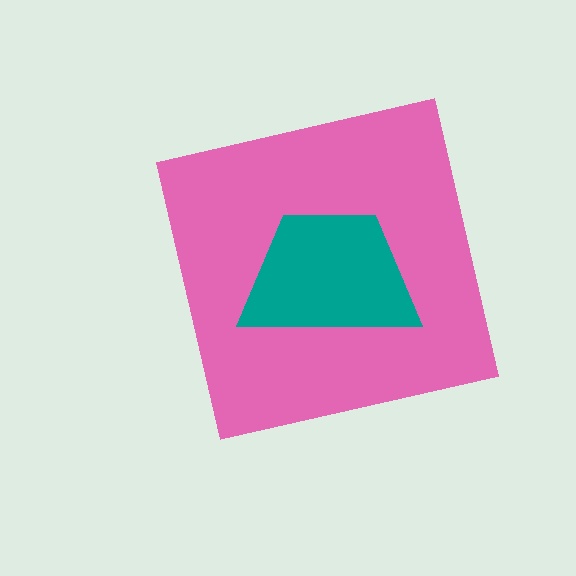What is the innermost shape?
The teal trapezoid.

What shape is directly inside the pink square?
The teal trapezoid.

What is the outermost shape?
The pink square.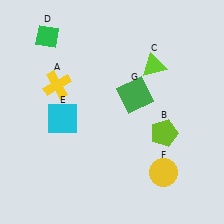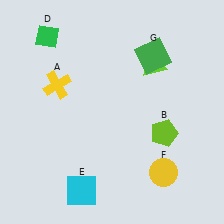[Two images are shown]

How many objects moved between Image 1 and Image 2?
2 objects moved between the two images.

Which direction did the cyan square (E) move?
The cyan square (E) moved down.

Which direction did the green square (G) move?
The green square (G) moved up.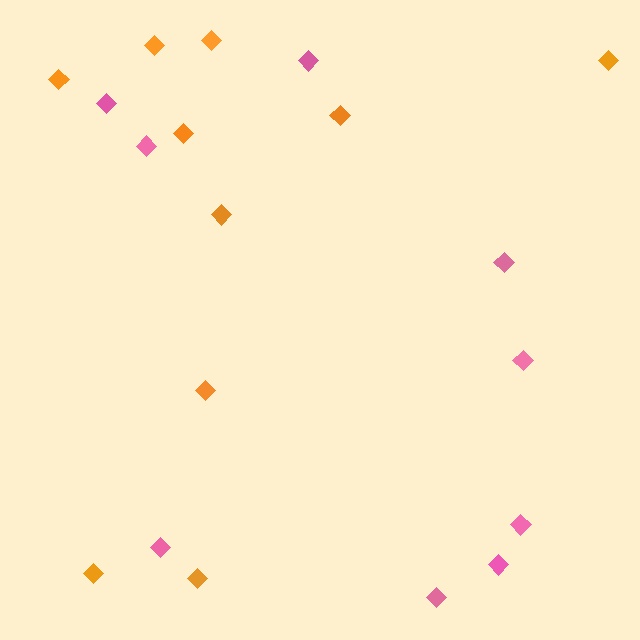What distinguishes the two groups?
There are 2 groups: one group of pink diamonds (9) and one group of orange diamonds (10).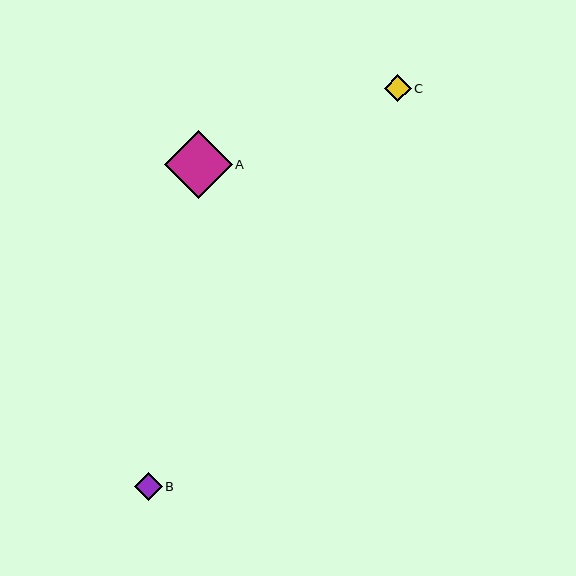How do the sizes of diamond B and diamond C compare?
Diamond B and diamond C are approximately the same size.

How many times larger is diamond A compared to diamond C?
Diamond A is approximately 2.6 times the size of diamond C.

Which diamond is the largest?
Diamond A is the largest with a size of approximately 68 pixels.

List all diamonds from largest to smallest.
From largest to smallest: A, B, C.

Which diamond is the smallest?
Diamond C is the smallest with a size of approximately 26 pixels.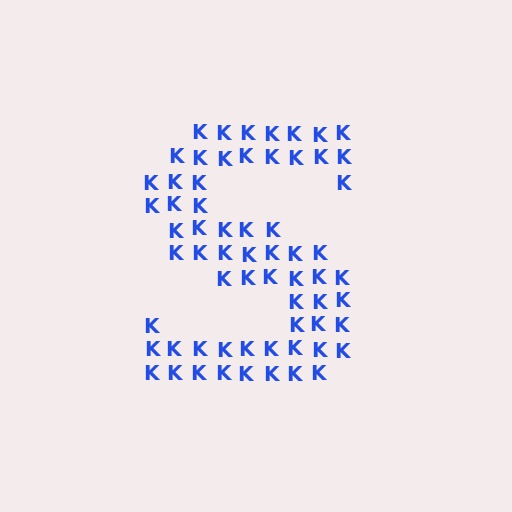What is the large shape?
The large shape is the letter S.